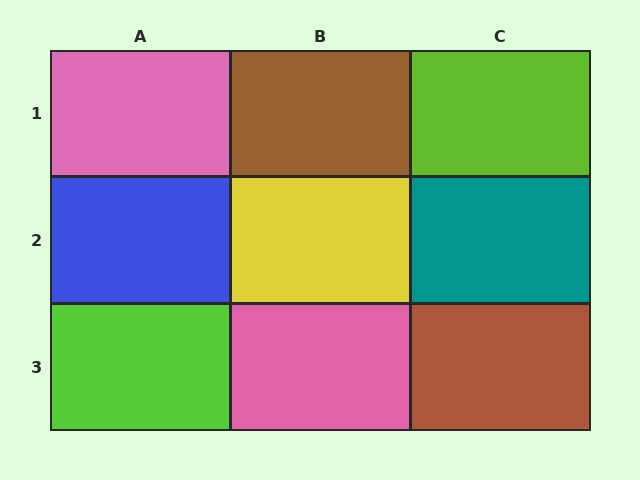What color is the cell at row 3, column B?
Pink.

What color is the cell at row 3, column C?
Brown.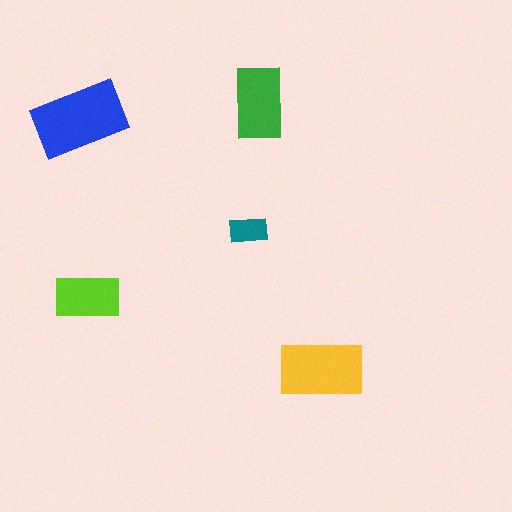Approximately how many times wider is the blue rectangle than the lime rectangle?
About 1.5 times wider.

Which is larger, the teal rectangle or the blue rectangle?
The blue one.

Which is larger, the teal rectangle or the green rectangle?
The green one.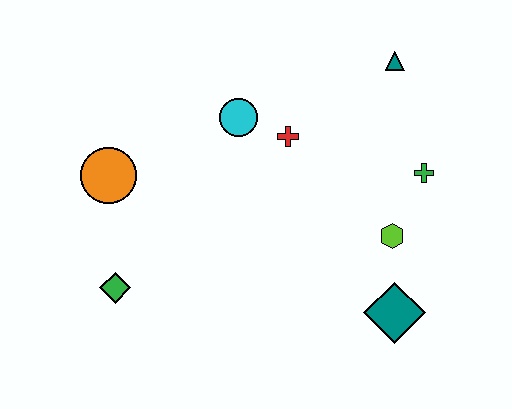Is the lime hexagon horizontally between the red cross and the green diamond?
No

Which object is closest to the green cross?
The lime hexagon is closest to the green cross.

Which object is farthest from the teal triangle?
The green diamond is farthest from the teal triangle.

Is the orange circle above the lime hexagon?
Yes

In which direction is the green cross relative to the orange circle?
The green cross is to the right of the orange circle.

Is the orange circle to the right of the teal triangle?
No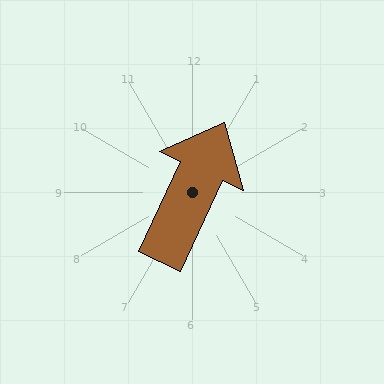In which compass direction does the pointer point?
Northeast.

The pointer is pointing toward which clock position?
Roughly 1 o'clock.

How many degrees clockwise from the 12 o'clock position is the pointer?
Approximately 25 degrees.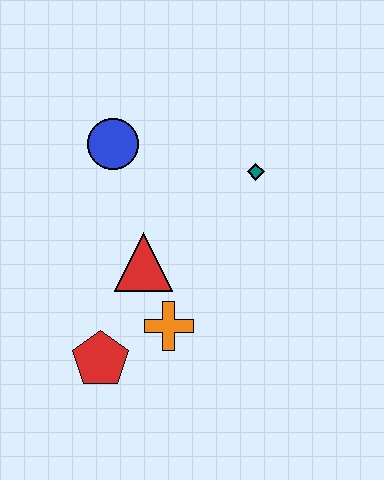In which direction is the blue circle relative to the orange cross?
The blue circle is above the orange cross.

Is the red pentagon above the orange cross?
No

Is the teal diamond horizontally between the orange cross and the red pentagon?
No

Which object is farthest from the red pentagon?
The teal diamond is farthest from the red pentagon.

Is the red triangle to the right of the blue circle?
Yes